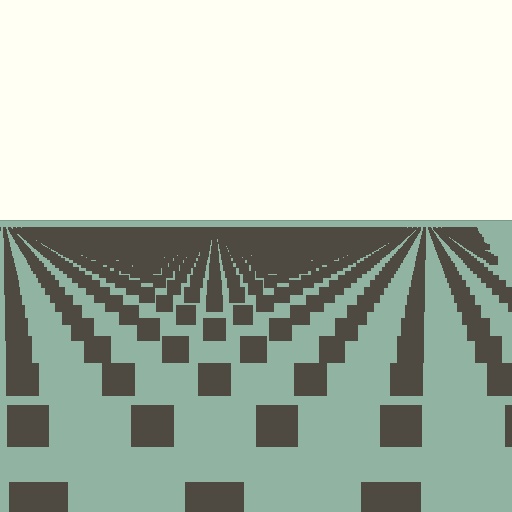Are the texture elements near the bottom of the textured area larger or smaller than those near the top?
Larger. Near the bottom, elements are closer to the viewer and appear at a bigger on-screen size.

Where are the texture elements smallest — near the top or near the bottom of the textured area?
Near the top.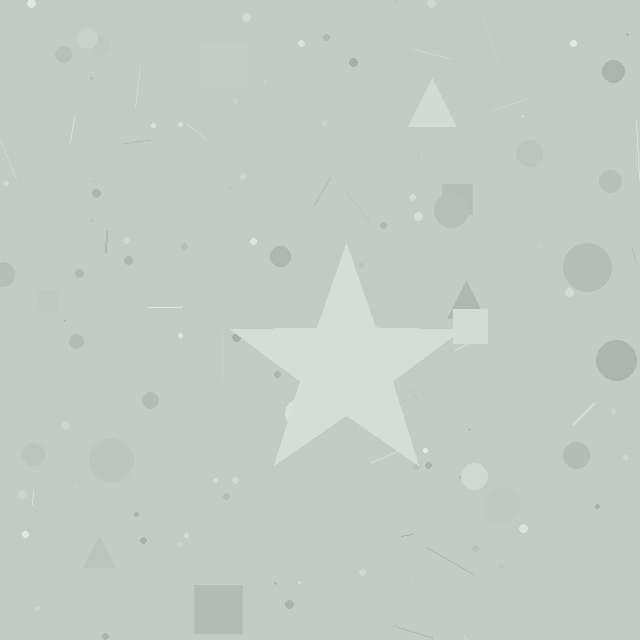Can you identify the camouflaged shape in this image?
The camouflaged shape is a star.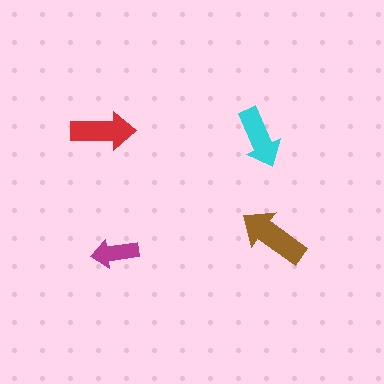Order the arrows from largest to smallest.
the brown one, the red one, the cyan one, the magenta one.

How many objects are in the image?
There are 4 objects in the image.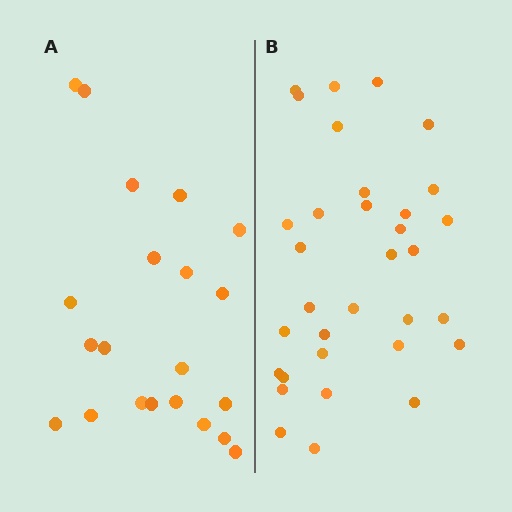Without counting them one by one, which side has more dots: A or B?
Region B (the right region) has more dots.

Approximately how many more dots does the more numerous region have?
Region B has roughly 12 or so more dots than region A.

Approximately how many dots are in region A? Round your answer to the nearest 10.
About 20 dots. (The exact count is 21, which rounds to 20.)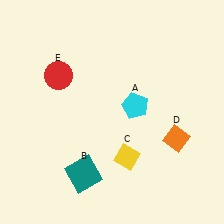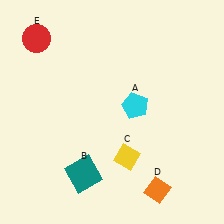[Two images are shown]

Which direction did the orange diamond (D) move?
The orange diamond (D) moved down.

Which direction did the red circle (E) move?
The red circle (E) moved up.